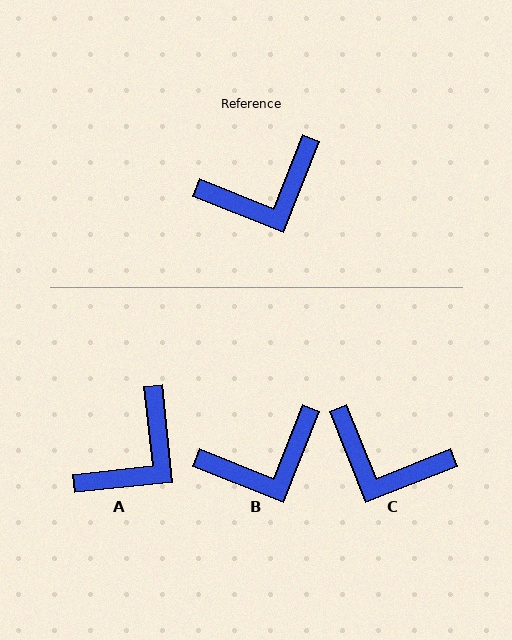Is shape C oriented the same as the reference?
No, it is off by about 46 degrees.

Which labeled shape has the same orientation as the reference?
B.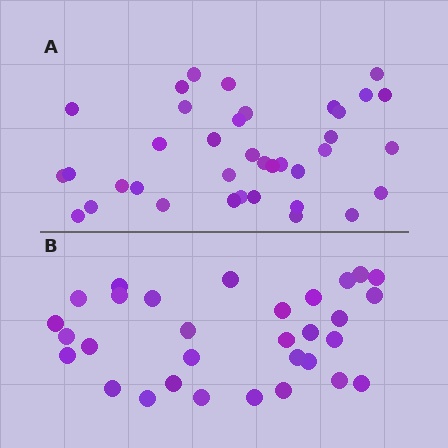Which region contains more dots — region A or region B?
Region A (the top region) has more dots.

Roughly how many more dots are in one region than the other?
Region A has about 6 more dots than region B.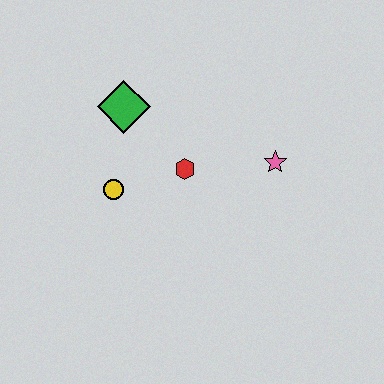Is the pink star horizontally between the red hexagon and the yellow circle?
No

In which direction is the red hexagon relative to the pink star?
The red hexagon is to the left of the pink star.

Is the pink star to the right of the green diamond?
Yes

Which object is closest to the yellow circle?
The red hexagon is closest to the yellow circle.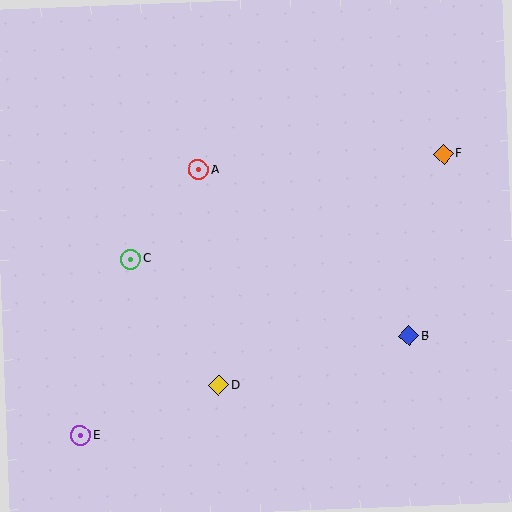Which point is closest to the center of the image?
Point A at (198, 170) is closest to the center.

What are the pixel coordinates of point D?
Point D is at (219, 385).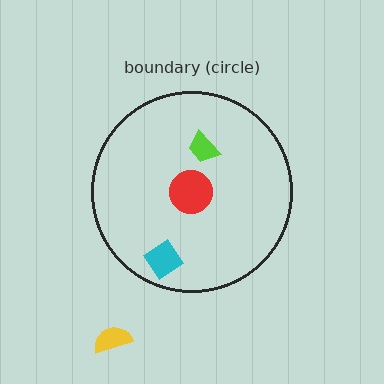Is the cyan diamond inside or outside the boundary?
Inside.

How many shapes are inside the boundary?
3 inside, 1 outside.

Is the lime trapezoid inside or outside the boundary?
Inside.